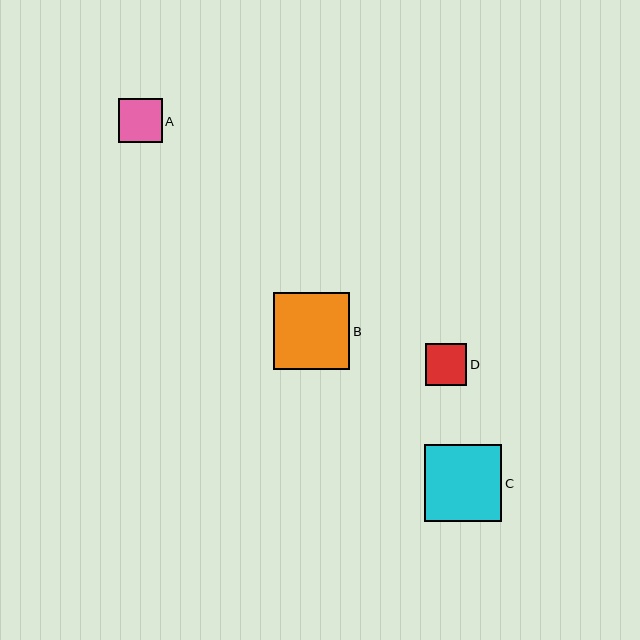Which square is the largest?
Square C is the largest with a size of approximately 77 pixels.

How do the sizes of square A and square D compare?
Square A and square D are approximately the same size.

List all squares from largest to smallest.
From largest to smallest: C, B, A, D.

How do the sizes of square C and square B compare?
Square C and square B are approximately the same size.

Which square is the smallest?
Square D is the smallest with a size of approximately 42 pixels.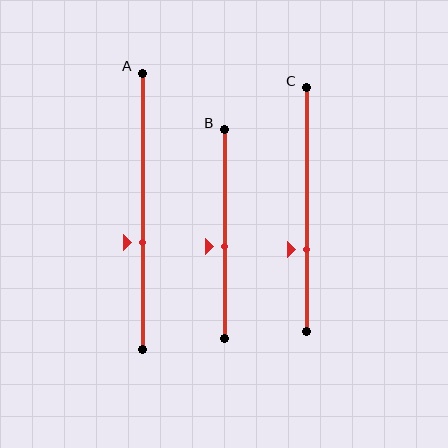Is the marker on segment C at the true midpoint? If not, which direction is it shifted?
No, the marker on segment C is shifted downward by about 16% of the segment length.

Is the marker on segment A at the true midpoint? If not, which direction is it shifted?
No, the marker on segment A is shifted downward by about 11% of the segment length.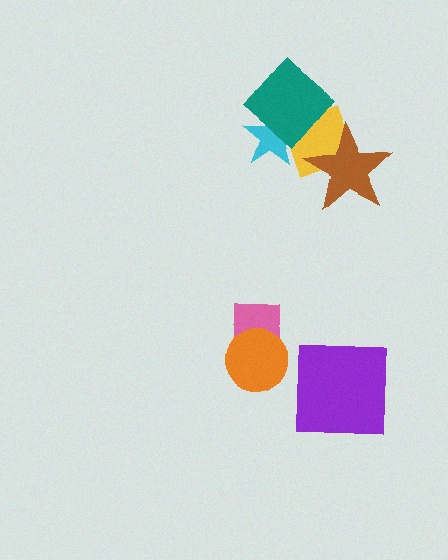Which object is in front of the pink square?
The orange circle is in front of the pink square.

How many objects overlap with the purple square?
0 objects overlap with the purple square.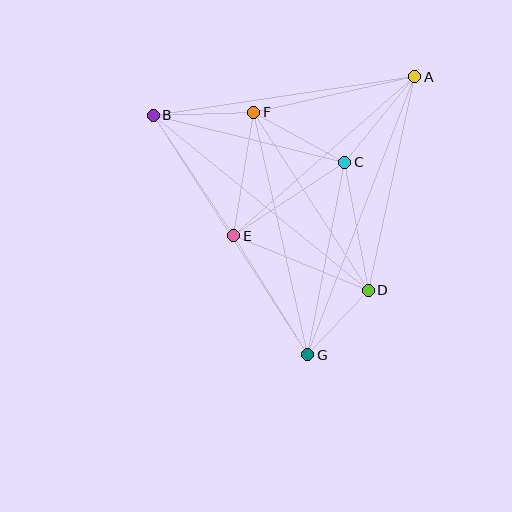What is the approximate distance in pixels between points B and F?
The distance between B and F is approximately 101 pixels.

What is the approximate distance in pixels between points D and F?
The distance between D and F is approximately 212 pixels.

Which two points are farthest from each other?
Points A and G are farthest from each other.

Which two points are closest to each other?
Points D and G are closest to each other.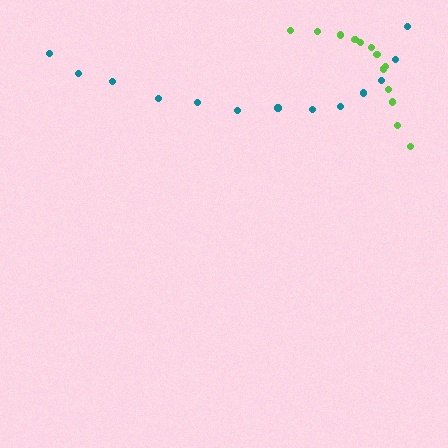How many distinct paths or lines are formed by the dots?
There are 2 distinct paths.